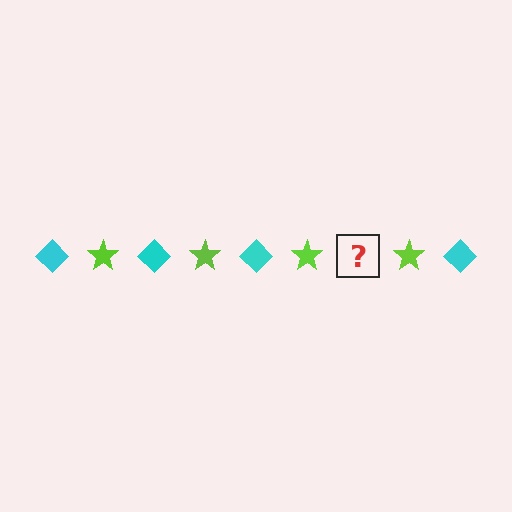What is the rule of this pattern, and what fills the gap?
The rule is that the pattern alternates between cyan diamond and lime star. The gap should be filled with a cyan diamond.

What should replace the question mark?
The question mark should be replaced with a cyan diamond.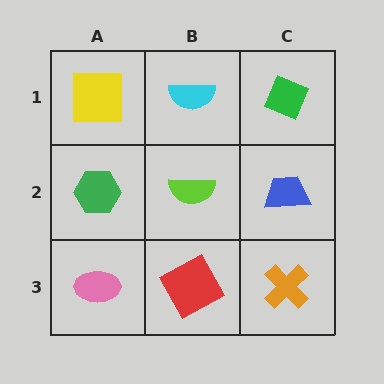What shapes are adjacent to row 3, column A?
A green hexagon (row 2, column A), a red square (row 3, column B).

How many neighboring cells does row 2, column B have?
4.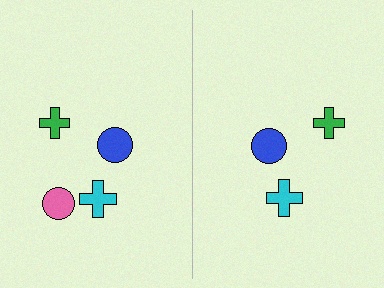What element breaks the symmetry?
A pink circle is missing from the right side.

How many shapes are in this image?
There are 7 shapes in this image.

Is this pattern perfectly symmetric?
No, the pattern is not perfectly symmetric. A pink circle is missing from the right side.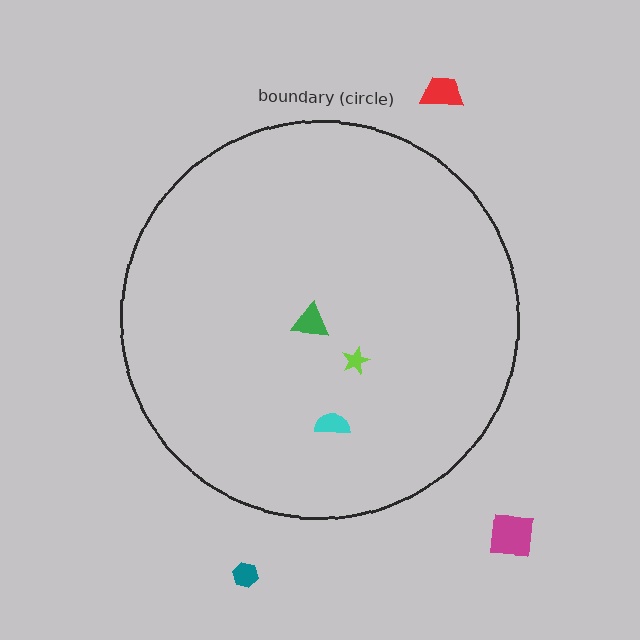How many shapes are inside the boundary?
3 inside, 3 outside.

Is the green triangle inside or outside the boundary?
Inside.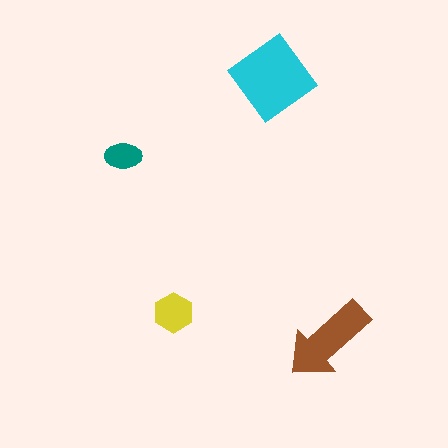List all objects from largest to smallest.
The cyan diamond, the brown arrow, the yellow hexagon, the teal ellipse.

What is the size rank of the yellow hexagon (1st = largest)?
3rd.